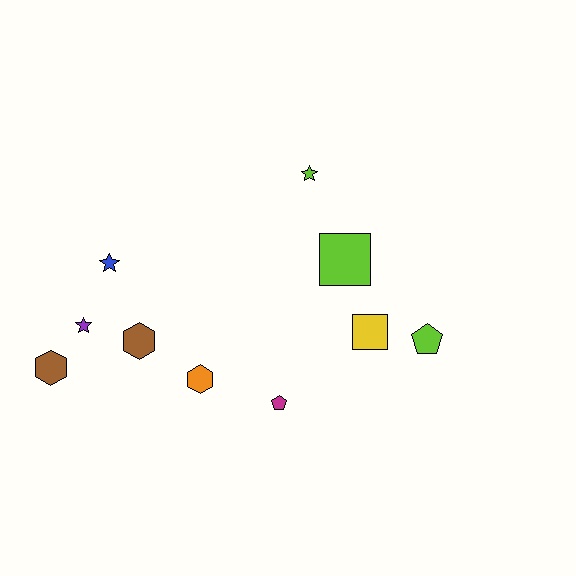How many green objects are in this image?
There are no green objects.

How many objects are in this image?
There are 10 objects.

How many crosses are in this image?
There are no crosses.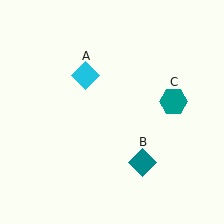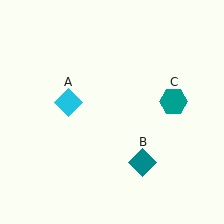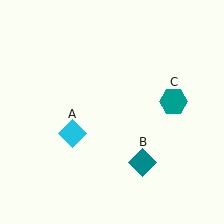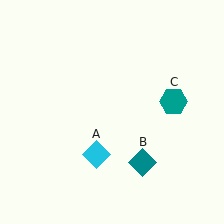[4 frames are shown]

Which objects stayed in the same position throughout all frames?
Teal diamond (object B) and teal hexagon (object C) remained stationary.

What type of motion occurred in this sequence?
The cyan diamond (object A) rotated counterclockwise around the center of the scene.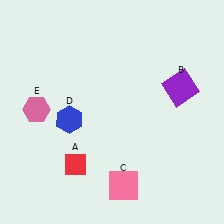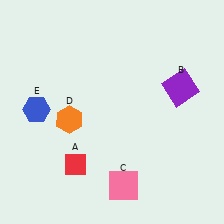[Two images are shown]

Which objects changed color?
D changed from blue to orange. E changed from pink to blue.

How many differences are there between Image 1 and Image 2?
There are 2 differences between the two images.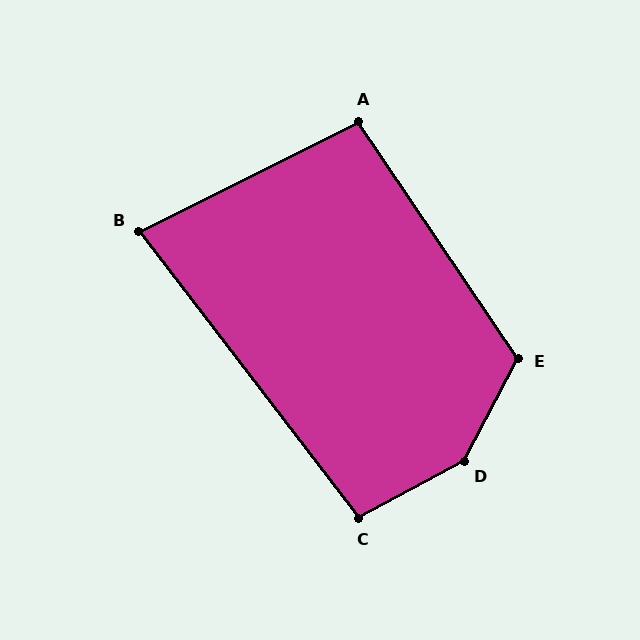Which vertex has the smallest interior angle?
B, at approximately 79 degrees.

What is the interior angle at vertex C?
Approximately 99 degrees (obtuse).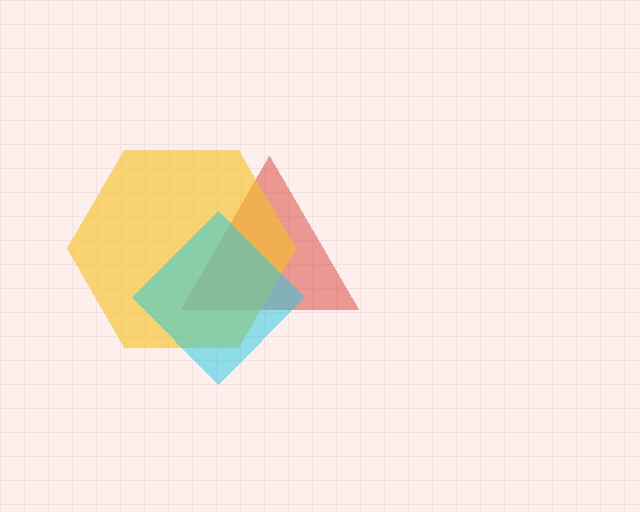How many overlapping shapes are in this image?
There are 3 overlapping shapes in the image.